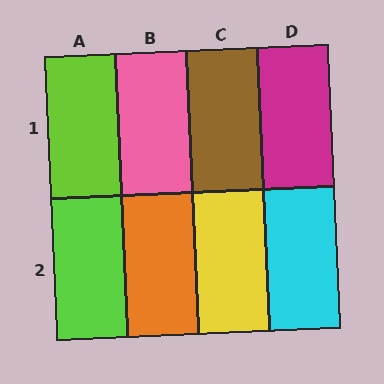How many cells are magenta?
1 cell is magenta.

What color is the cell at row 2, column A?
Lime.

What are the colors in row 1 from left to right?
Lime, pink, brown, magenta.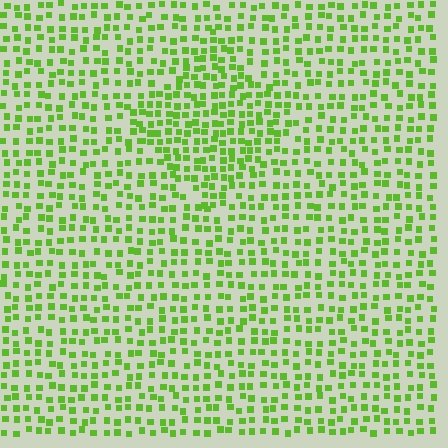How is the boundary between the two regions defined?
The boundary is defined by a change in element density (approximately 1.5x ratio). All elements are the same color, size, and shape.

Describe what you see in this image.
The image contains small lime elements arranged at two different densities. A diamond-shaped region is visible where the elements are more densely packed than the surrounding area.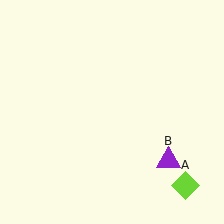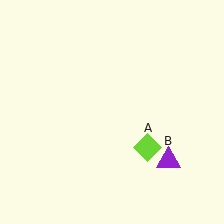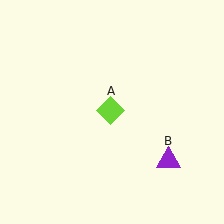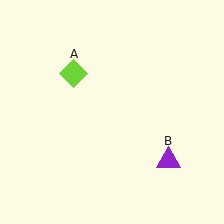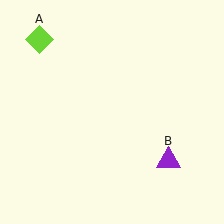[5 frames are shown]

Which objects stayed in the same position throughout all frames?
Purple triangle (object B) remained stationary.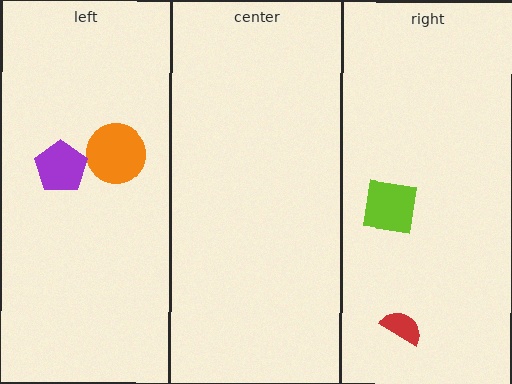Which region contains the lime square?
The right region.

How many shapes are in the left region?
2.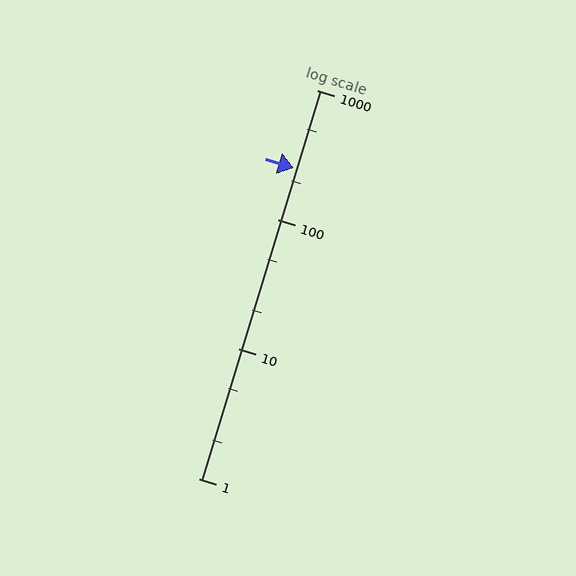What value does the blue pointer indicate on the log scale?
The pointer indicates approximately 250.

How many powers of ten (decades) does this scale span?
The scale spans 3 decades, from 1 to 1000.